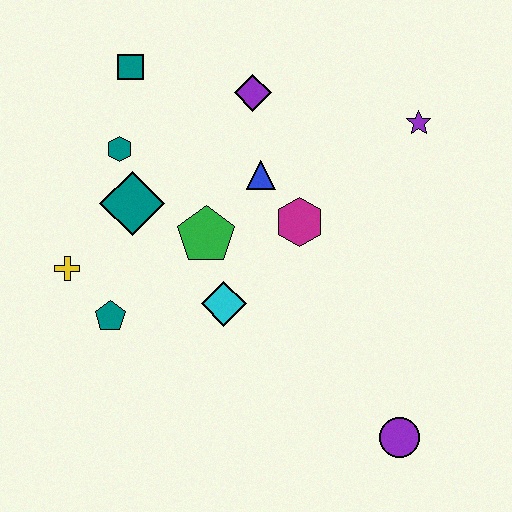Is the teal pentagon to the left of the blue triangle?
Yes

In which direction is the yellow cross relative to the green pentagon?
The yellow cross is to the left of the green pentagon.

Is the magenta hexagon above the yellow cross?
Yes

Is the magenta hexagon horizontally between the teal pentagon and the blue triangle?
No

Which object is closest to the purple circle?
The cyan diamond is closest to the purple circle.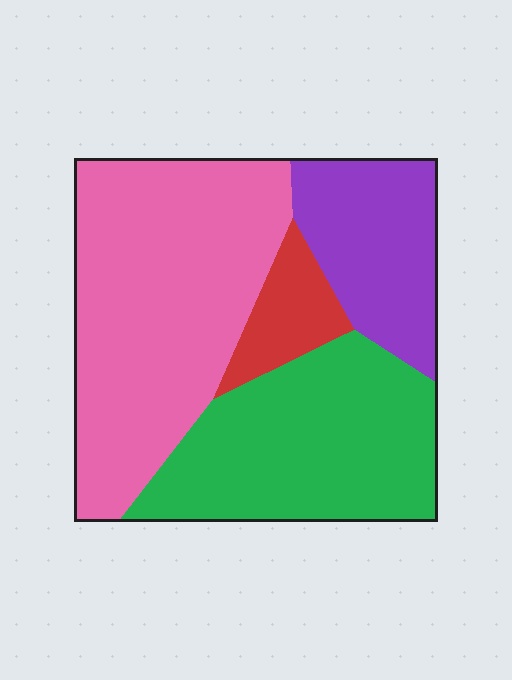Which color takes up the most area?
Pink, at roughly 45%.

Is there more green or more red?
Green.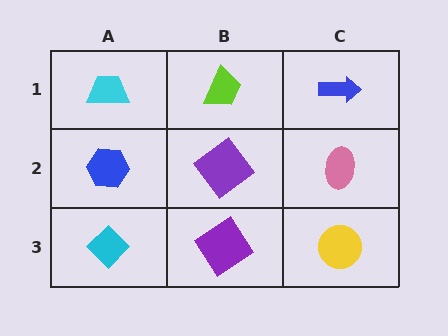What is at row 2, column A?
A blue hexagon.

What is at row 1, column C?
A blue arrow.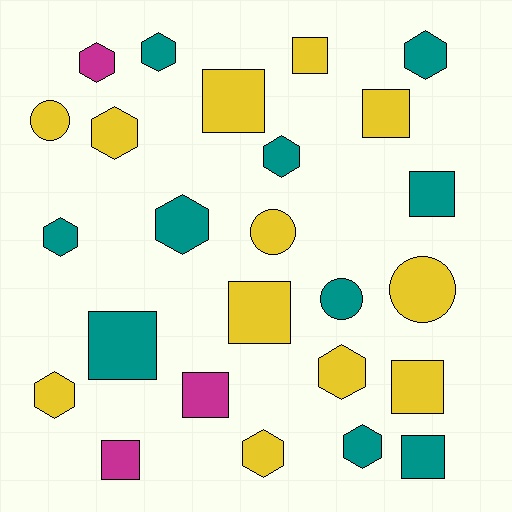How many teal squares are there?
There are 3 teal squares.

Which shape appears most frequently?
Hexagon, with 11 objects.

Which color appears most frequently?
Yellow, with 12 objects.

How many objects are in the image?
There are 25 objects.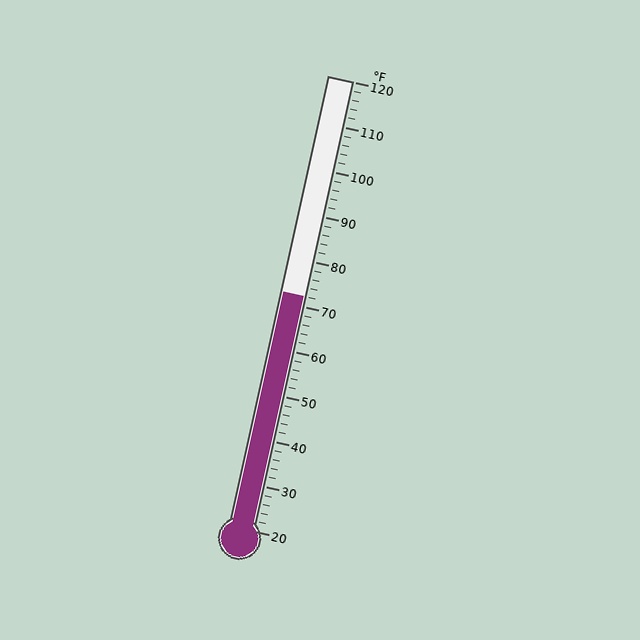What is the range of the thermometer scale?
The thermometer scale ranges from 20°F to 120°F.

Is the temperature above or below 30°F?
The temperature is above 30°F.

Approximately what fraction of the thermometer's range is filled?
The thermometer is filled to approximately 50% of its range.